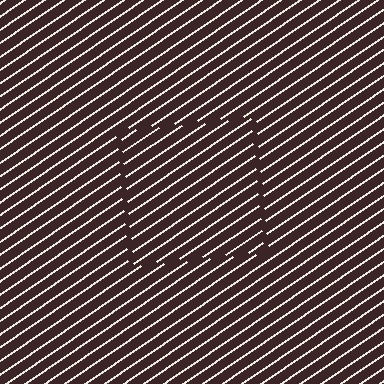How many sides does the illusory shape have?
4 sides — the line-ends trace a square.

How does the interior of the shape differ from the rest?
The interior of the shape contains the same grating, shifted by half a period — the contour is defined by the phase discontinuity where line-ends from the inner and outer gratings abut.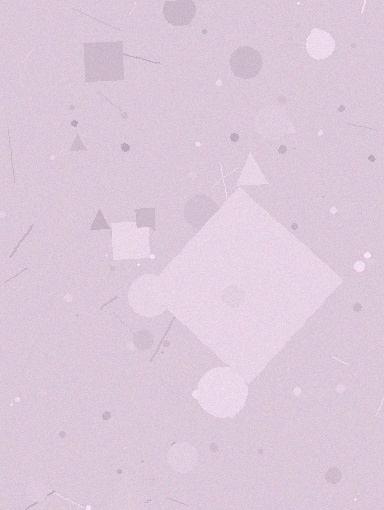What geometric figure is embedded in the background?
A diamond is embedded in the background.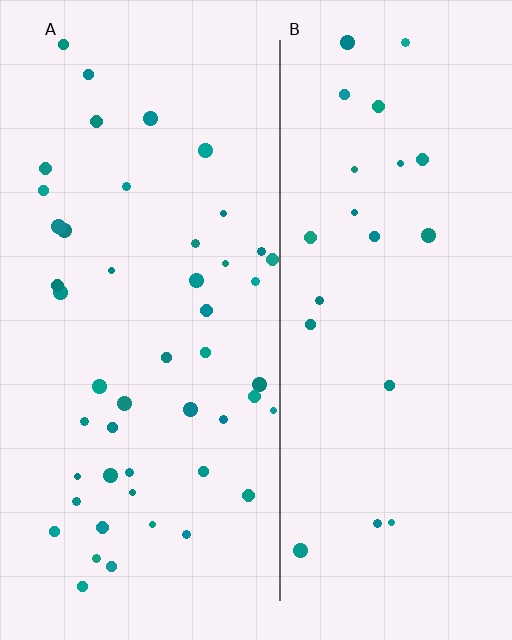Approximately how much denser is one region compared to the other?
Approximately 2.2× — region A over region B.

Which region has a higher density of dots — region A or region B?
A (the left).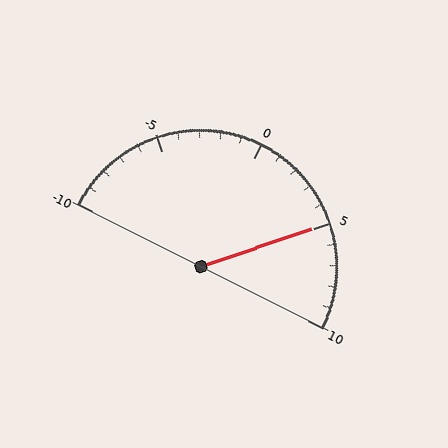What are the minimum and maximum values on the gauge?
The gauge ranges from -10 to 10.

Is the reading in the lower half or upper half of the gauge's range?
The reading is in the upper half of the range (-10 to 10).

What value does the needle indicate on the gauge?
The needle indicates approximately 5.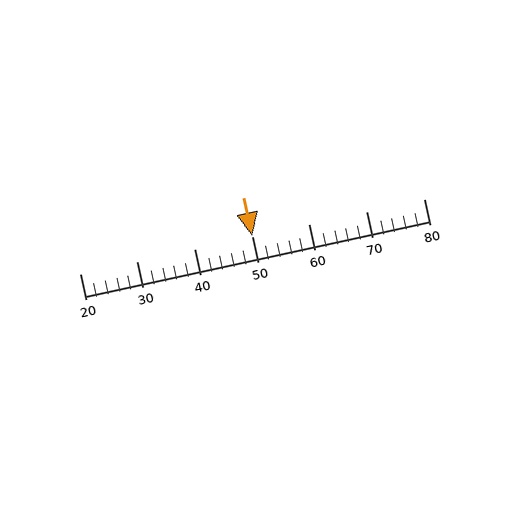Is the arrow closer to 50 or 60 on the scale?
The arrow is closer to 50.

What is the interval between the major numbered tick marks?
The major tick marks are spaced 10 units apart.